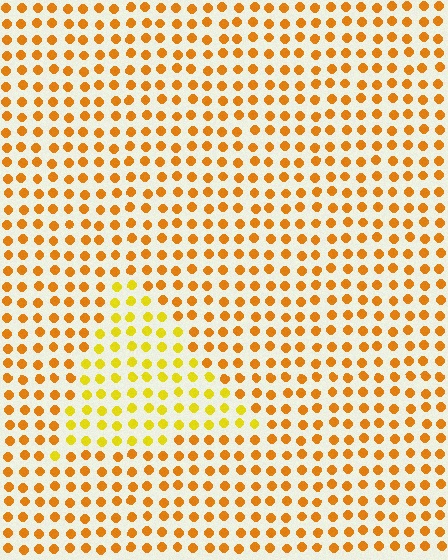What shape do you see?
I see a triangle.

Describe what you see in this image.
The image is filled with small orange elements in a uniform arrangement. A triangle-shaped region is visible where the elements are tinted to a slightly different hue, forming a subtle color boundary.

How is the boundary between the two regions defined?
The boundary is defined purely by a slight shift in hue (about 26 degrees). Spacing, size, and orientation are identical on both sides.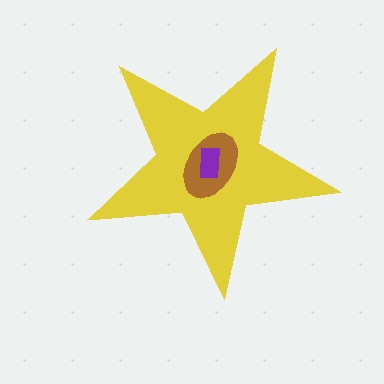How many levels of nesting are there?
3.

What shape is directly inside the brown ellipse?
The purple rectangle.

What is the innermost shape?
The purple rectangle.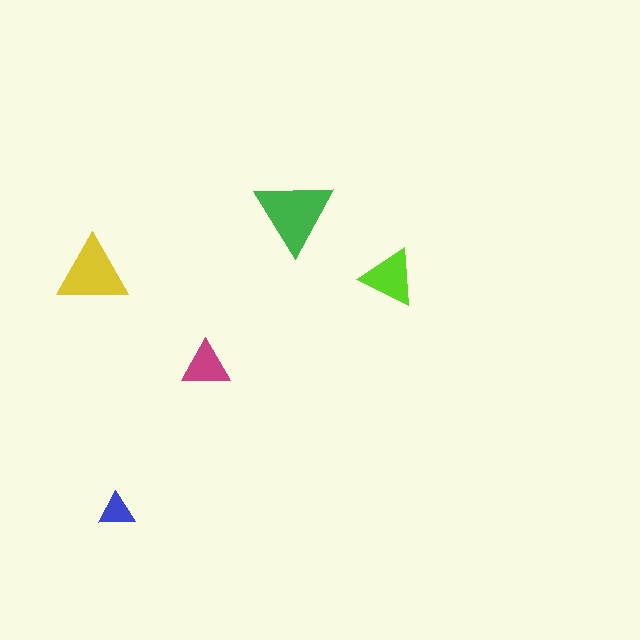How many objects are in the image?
There are 5 objects in the image.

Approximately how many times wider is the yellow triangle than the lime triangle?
About 1.5 times wider.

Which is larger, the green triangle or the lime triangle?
The green one.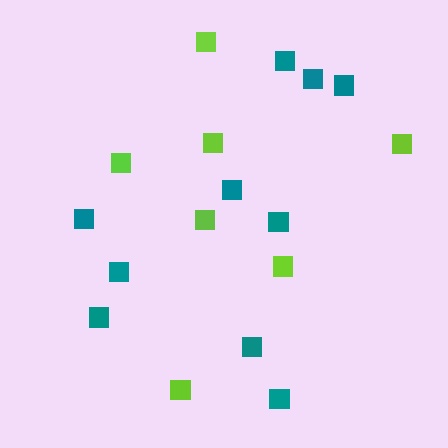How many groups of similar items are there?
There are 2 groups: one group of lime squares (7) and one group of teal squares (10).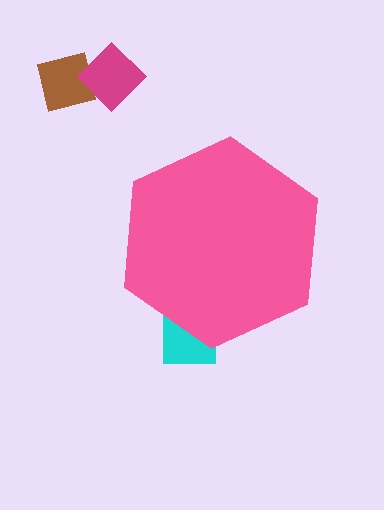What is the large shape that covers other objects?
A pink hexagon.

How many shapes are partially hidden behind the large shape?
1 shape is partially hidden.